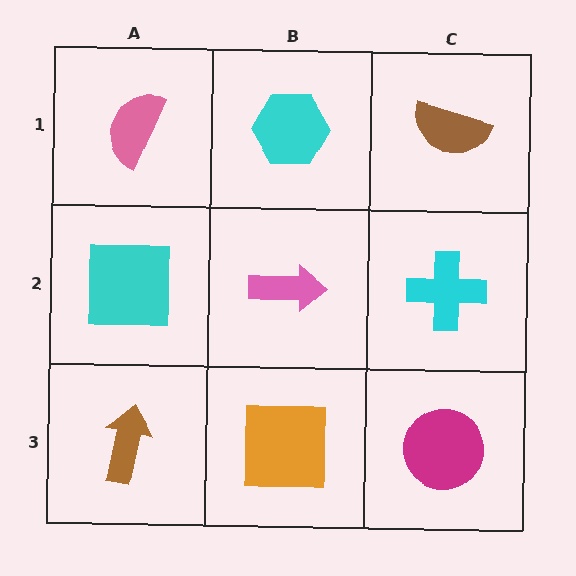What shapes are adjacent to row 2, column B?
A cyan hexagon (row 1, column B), an orange square (row 3, column B), a cyan square (row 2, column A), a cyan cross (row 2, column C).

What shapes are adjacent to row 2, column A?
A pink semicircle (row 1, column A), a brown arrow (row 3, column A), a pink arrow (row 2, column B).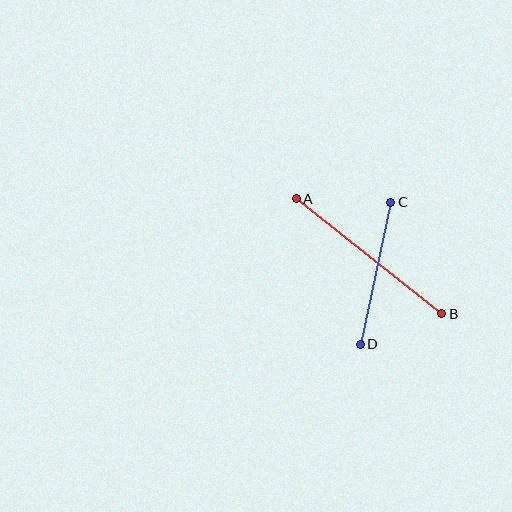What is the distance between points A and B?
The distance is approximately 185 pixels.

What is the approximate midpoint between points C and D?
The midpoint is at approximately (376, 273) pixels.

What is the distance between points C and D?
The distance is approximately 145 pixels.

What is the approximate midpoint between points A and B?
The midpoint is at approximately (369, 256) pixels.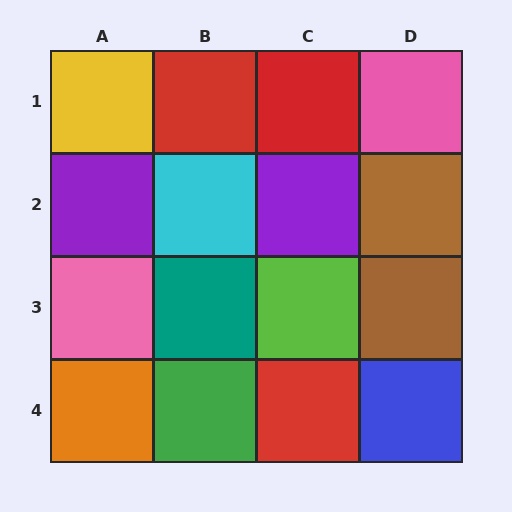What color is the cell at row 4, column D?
Blue.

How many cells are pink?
2 cells are pink.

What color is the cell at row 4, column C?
Red.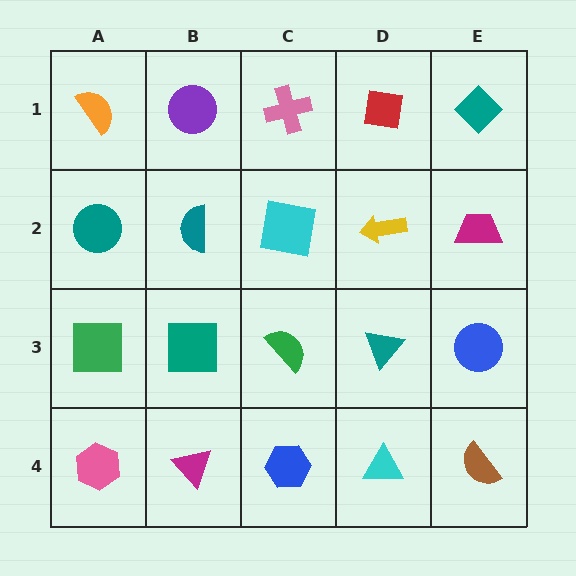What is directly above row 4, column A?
A green square.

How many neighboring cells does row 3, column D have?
4.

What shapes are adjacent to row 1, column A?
A teal circle (row 2, column A), a purple circle (row 1, column B).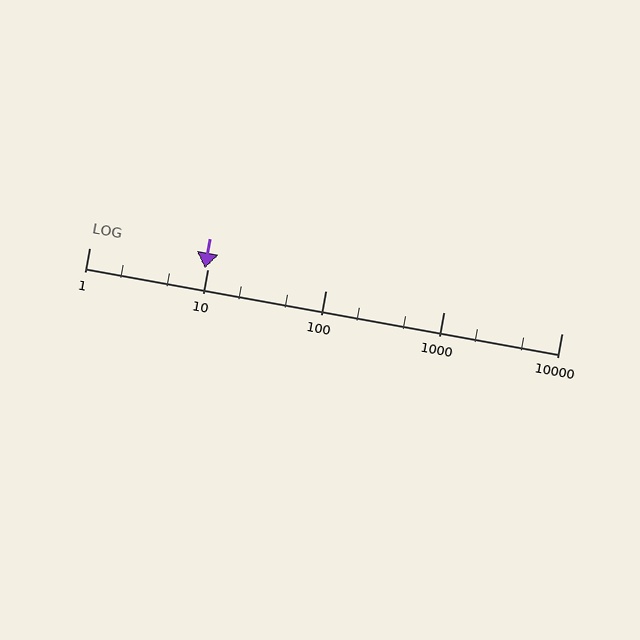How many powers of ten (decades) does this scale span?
The scale spans 4 decades, from 1 to 10000.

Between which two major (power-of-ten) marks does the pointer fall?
The pointer is between 1 and 10.